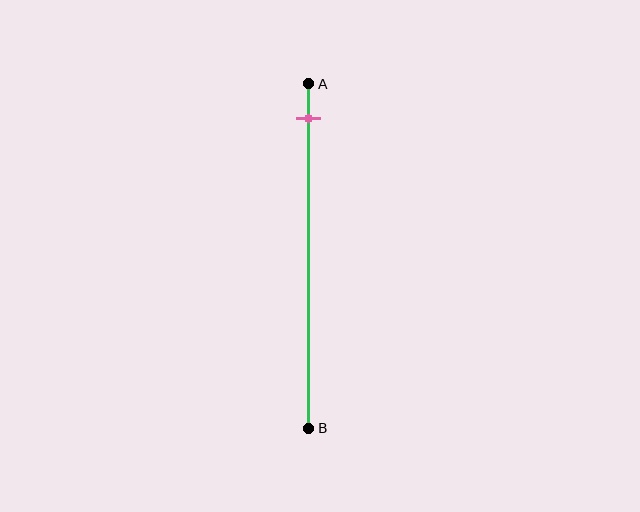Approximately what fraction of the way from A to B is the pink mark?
The pink mark is approximately 10% of the way from A to B.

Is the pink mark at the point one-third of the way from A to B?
No, the mark is at about 10% from A, not at the 33% one-third point.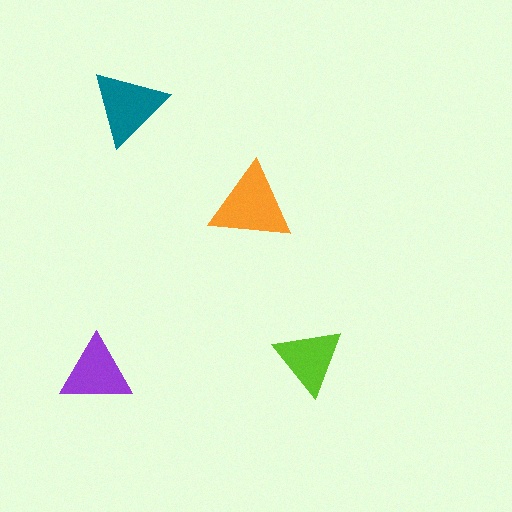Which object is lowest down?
The purple triangle is bottommost.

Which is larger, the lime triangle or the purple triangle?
The purple one.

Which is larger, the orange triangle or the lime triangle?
The orange one.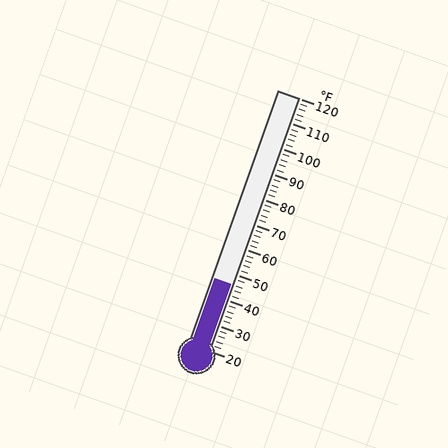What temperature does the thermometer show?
The thermometer shows approximately 46°F.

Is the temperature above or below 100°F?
The temperature is below 100°F.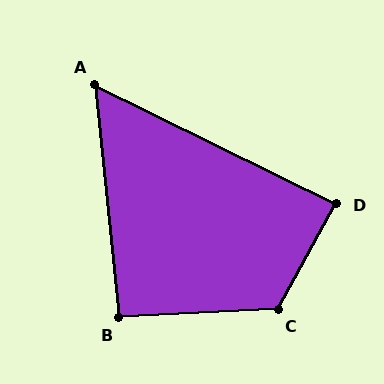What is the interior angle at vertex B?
Approximately 93 degrees (approximately right).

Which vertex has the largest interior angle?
C, at approximately 122 degrees.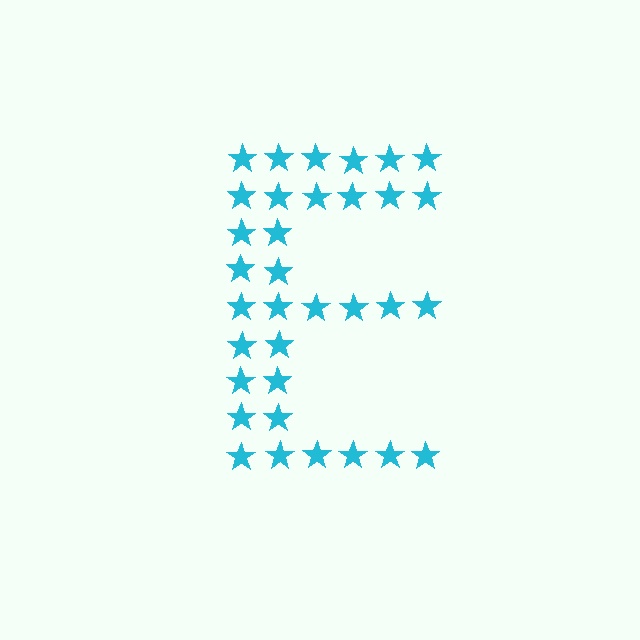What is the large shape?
The large shape is the letter E.